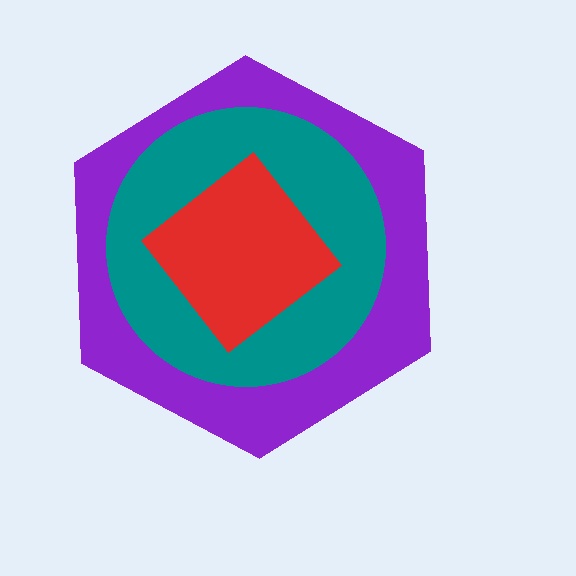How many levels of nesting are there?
3.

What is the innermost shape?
The red diamond.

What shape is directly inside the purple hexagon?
The teal circle.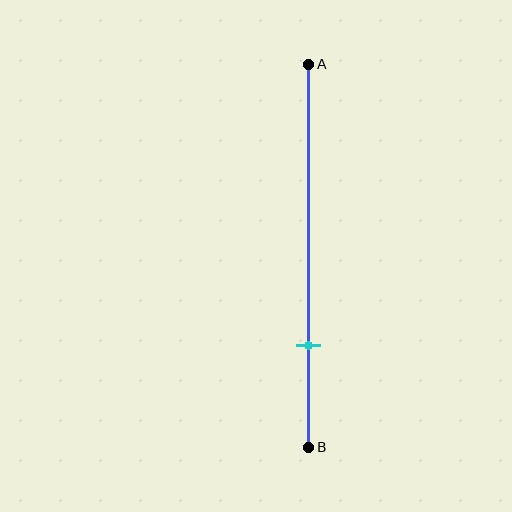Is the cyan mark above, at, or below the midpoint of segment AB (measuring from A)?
The cyan mark is below the midpoint of segment AB.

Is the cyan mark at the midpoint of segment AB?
No, the mark is at about 75% from A, not at the 50% midpoint.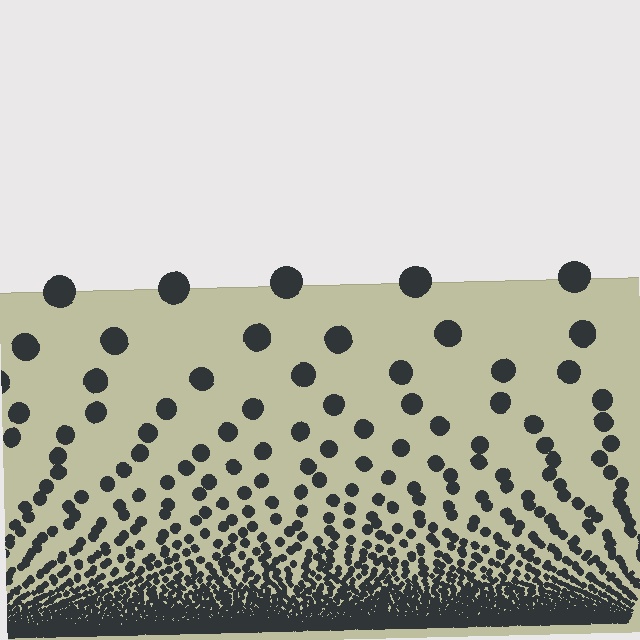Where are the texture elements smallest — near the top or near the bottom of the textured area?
Near the bottom.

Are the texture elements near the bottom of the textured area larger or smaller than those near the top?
Smaller. The gradient is inverted — elements near the bottom are smaller and denser.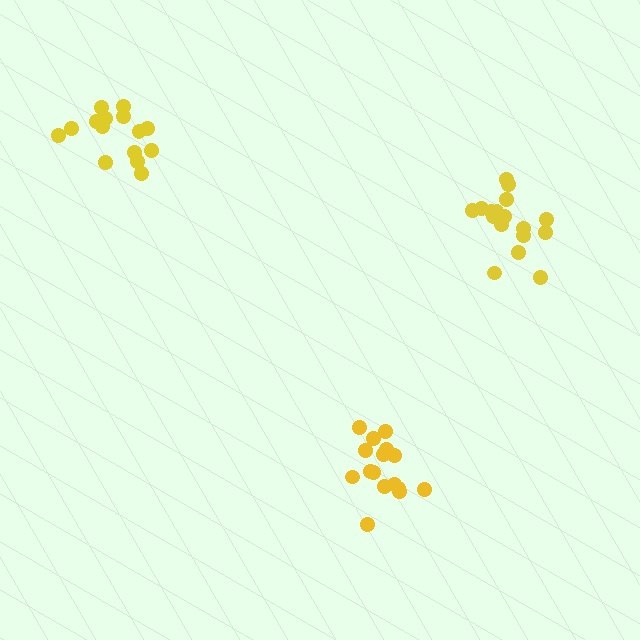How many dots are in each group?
Group 1: 16 dots, Group 2: 15 dots, Group 3: 17 dots (48 total).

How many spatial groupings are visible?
There are 3 spatial groupings.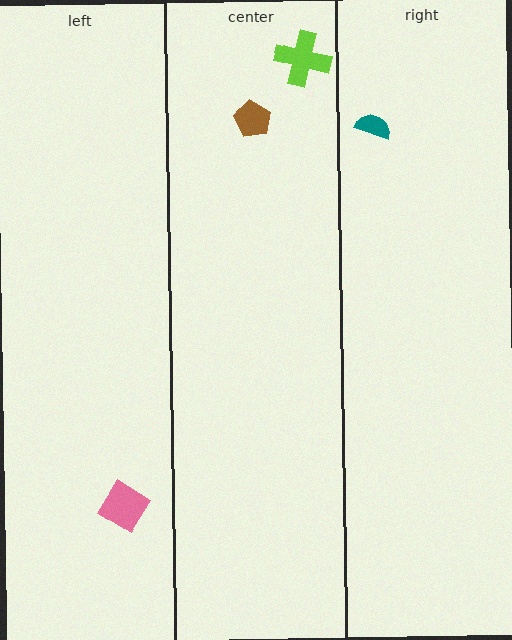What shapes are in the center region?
The brown pentagon, the lime cross.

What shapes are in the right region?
The teal semicircle.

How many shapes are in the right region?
1.